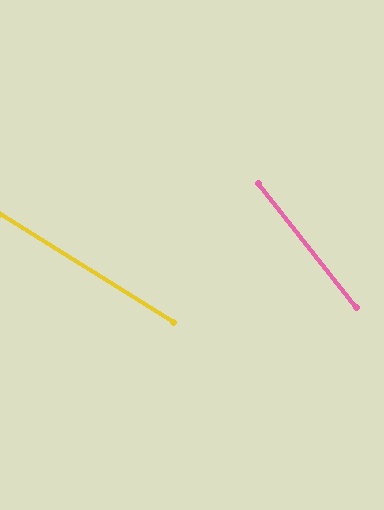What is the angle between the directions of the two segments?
Approximately 20 degrees.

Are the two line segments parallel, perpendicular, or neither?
Neither parallel nor perpendicular — they differ by about 20°.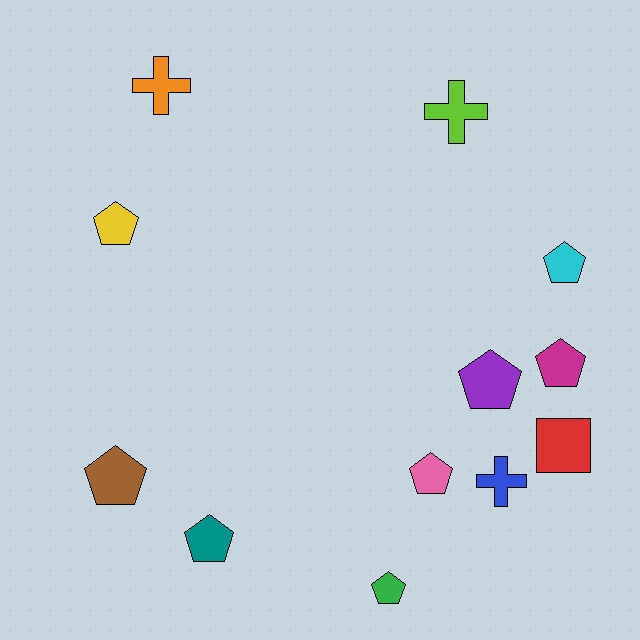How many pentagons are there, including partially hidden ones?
There are 8 pentagons.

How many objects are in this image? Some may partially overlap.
There are 12 objects.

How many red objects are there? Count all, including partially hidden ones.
There is 1 red object.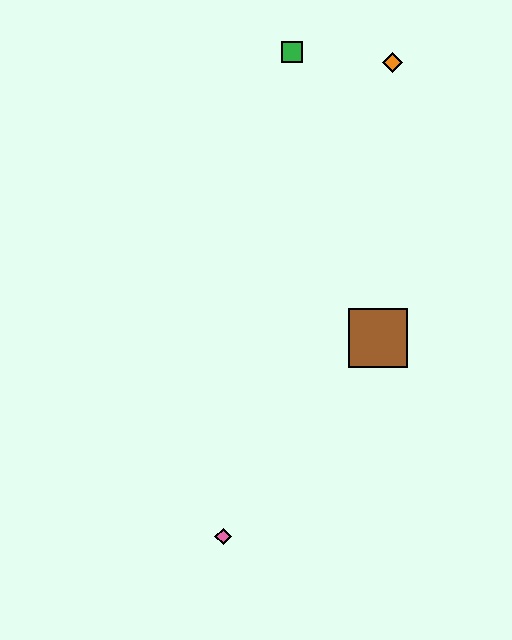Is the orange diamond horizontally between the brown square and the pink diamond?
No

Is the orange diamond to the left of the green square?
No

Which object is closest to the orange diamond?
The green square is closest to the orange diamond.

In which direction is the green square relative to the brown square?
The green square is above the brown square.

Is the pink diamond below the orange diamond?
Yes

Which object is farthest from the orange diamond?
The pink diamond is farthest from the orange diamond.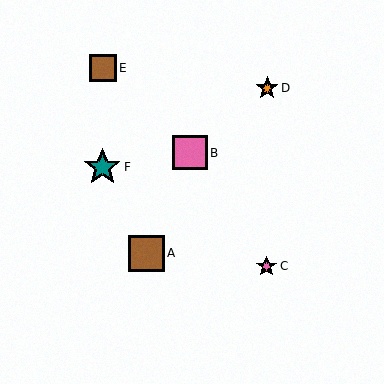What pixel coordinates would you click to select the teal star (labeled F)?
Click at (102, 167) to select the teal star F.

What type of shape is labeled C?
Shape C is a pink star.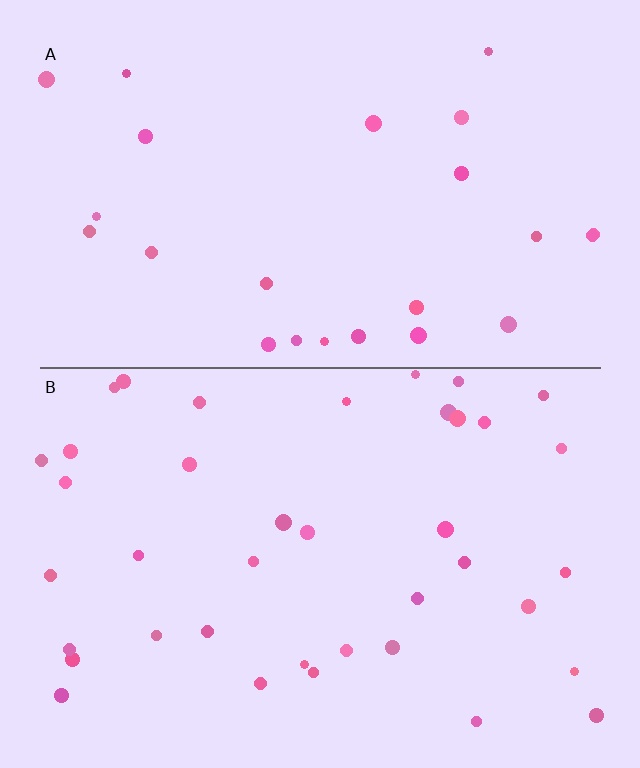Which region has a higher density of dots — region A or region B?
B (the bottom).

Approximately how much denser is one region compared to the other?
Approximately 1.6× — region B over region A.